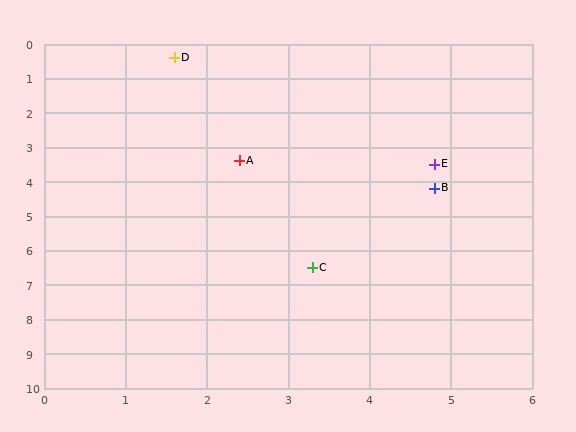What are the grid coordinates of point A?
Point A is at approximately (2.4, 3.4).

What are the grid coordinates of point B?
Point B is at approximately (4.8, 4.2).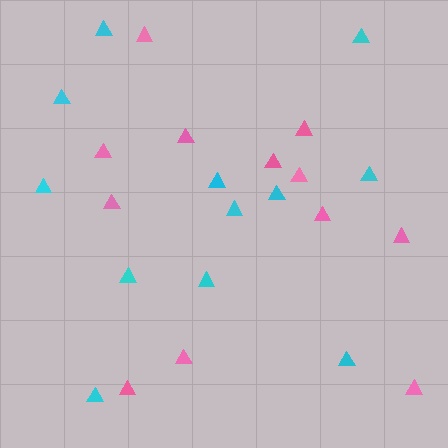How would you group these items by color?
There are 2 groups: one group of cyan triangles (12) and one group of pink triangles (12).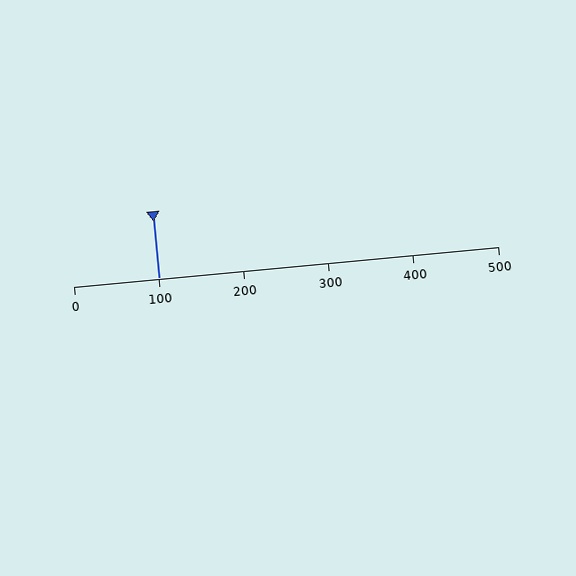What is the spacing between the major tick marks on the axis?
The major ticks are spaced 100 apart.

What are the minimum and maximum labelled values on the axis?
The axis runs from 0 to 500.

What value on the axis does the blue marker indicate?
The marker indicates approximately 100.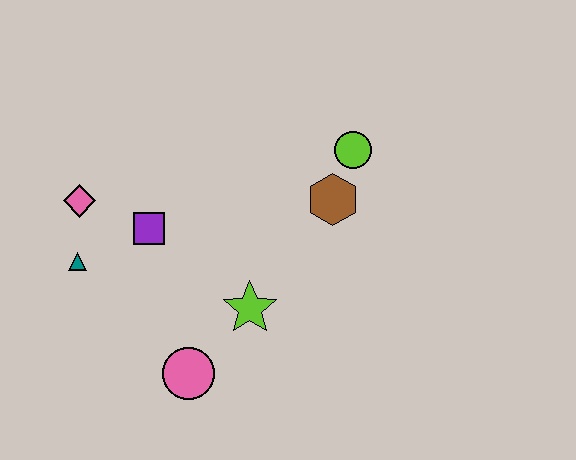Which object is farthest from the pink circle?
The lime circle is farthest from the pink circle.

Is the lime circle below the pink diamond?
No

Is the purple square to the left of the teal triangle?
No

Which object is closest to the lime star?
The pink circle is closest to the lime star.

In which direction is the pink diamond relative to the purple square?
The pink diamond is to the left of the purple square.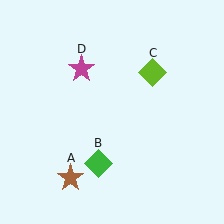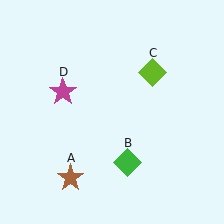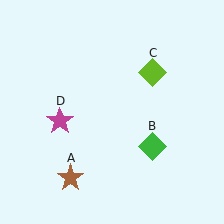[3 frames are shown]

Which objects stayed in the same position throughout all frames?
Brown star (object A) and lime diamond (object C) remained stationary.